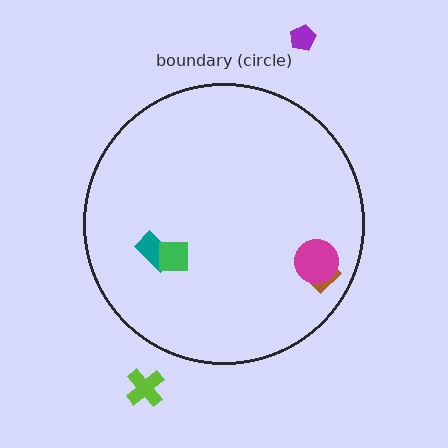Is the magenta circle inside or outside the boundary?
Inside.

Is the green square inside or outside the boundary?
Inside.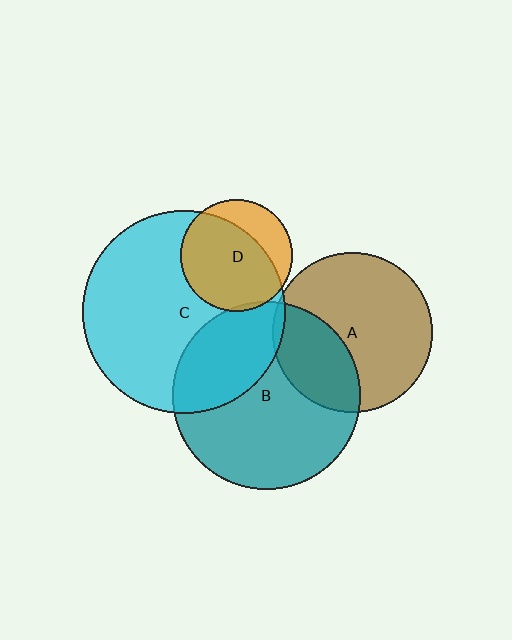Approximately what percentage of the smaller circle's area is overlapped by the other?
Approximately 70%.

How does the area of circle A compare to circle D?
Approximately 2.0 times.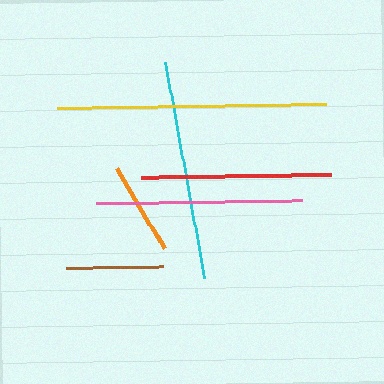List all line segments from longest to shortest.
From longest to shortest: yellow, cyan, pink, red, brown, orange.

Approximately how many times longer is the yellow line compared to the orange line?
The yellow line is approximately 2.9 times the length of the orange line.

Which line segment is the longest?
The yellow line is the longest at approximately 269 pixels.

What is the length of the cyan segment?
The cyan segment is approximately 219 pixels long.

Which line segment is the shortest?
The orange line is the shortest at approximately 93 pixels.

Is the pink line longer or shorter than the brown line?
The pink line is longer than the brown line.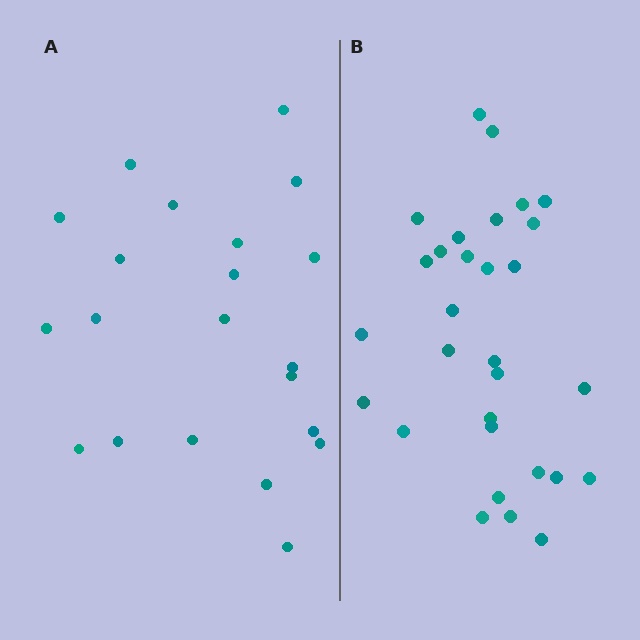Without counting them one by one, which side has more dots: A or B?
Region B (the right region) has more dots.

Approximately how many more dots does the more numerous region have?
Region B has roughly 8 or so more dots than region A.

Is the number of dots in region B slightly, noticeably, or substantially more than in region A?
Region B has noticeably more, but not dramatically so. The ratio is roughly 1.4 to 1.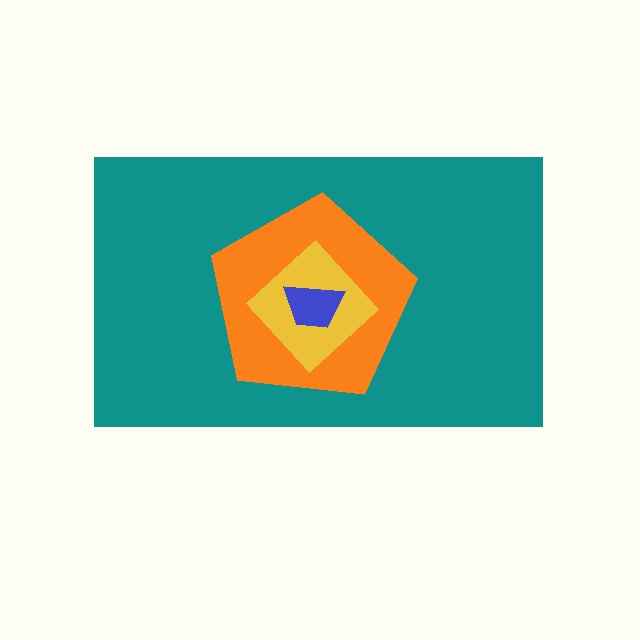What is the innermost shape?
The blue trapezoid.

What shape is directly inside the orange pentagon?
The yellow diamond.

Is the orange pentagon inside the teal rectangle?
Yes.